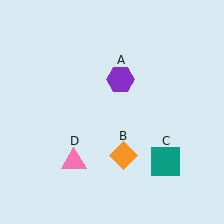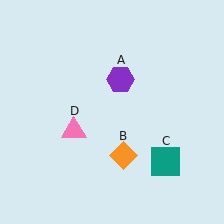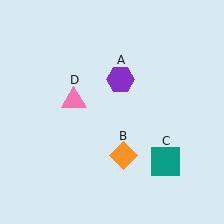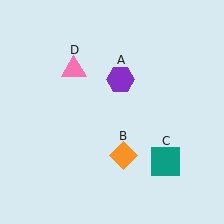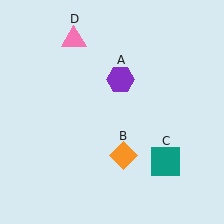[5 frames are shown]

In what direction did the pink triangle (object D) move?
The pink triangle (object D) moved up.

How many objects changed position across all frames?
1 object changed position: pink triangle (object D).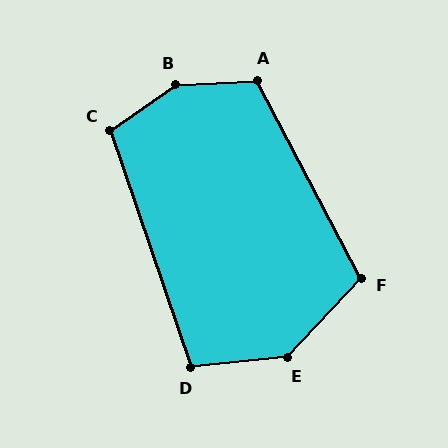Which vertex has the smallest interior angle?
D, at approximately 103 degrees.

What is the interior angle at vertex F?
Approximately 109 degrees (obtuse).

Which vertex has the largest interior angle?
B, at approximately 148 degrees.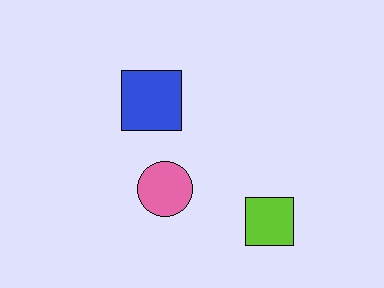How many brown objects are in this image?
There are no brown objects.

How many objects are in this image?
There are 3 objects.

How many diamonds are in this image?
There are no diamonds.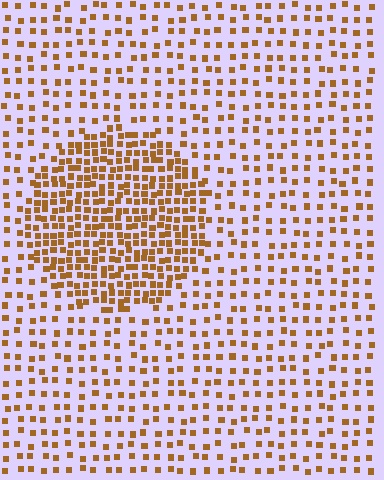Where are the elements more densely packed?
The elements are more densely packed inside the circle boundary.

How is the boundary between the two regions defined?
The boundary is defined by a change in element density (approximately 2.3x ratio). All elements are the same color, size, and shape.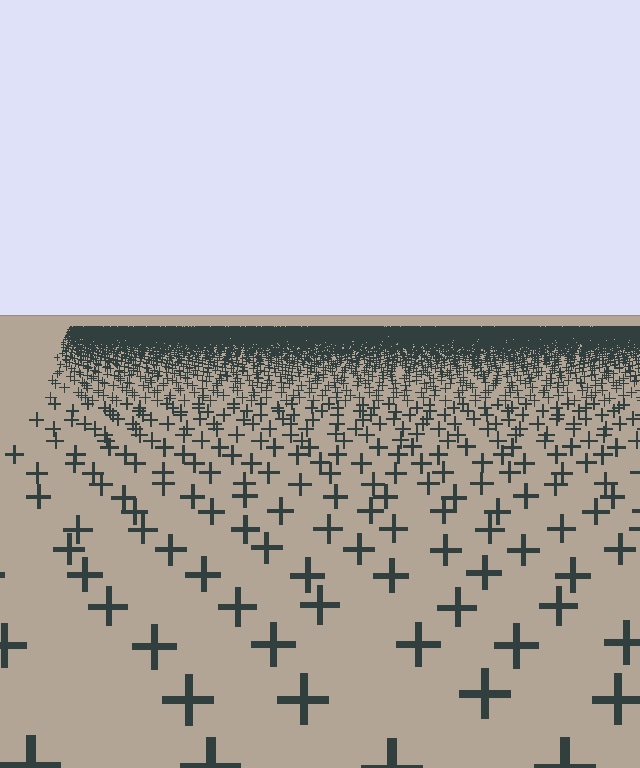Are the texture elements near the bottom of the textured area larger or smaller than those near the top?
Larger. Near the bottom, elements are closer to the viewer and appear at a bigger on-screen size.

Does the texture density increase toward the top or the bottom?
Density increases toward the top.